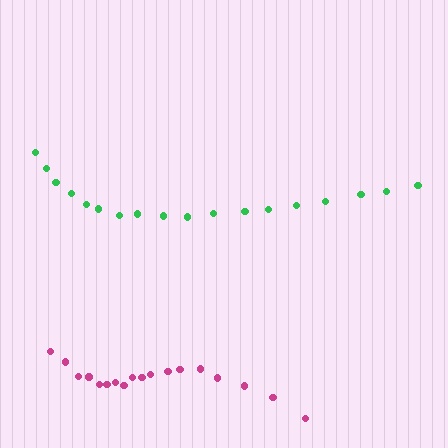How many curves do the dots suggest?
There are 2 distinct paths.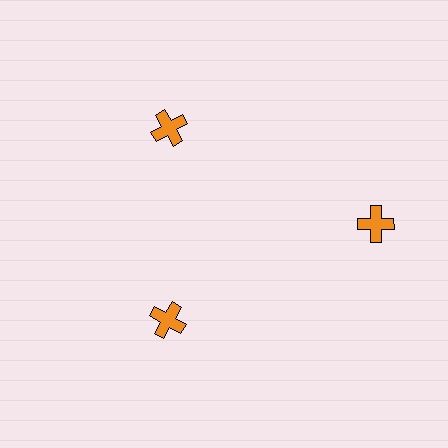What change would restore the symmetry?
The symmetry would be restored by moving it inward, back onto the ring so that all 3 crosses sit at equal angles and equal distance from the center.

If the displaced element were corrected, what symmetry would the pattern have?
It would have 3-fold rotational symmetry — the pattern would map onto itself every 120 degrees.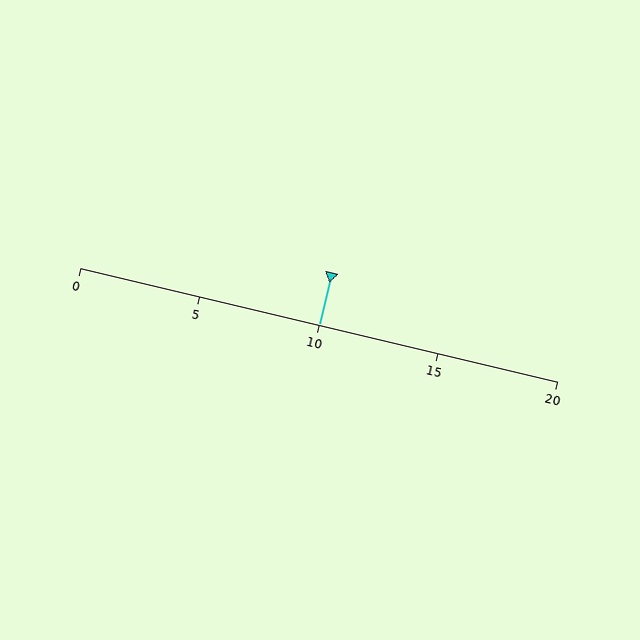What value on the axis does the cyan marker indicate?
The marker indicates approximately 10.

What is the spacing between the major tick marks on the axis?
The major ticks are spaced 5 apart.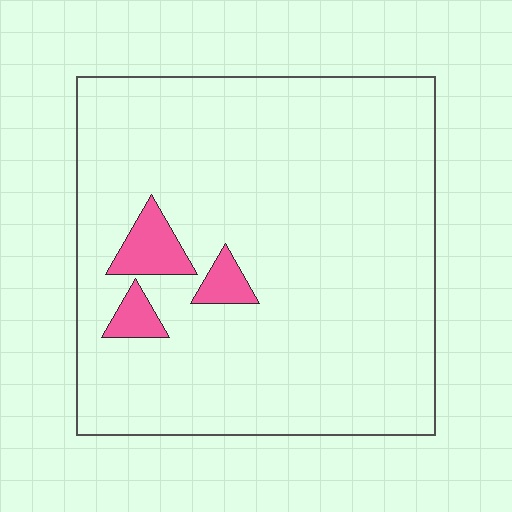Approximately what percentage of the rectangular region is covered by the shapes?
Approximately 5%.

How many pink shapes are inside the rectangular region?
3.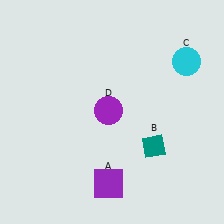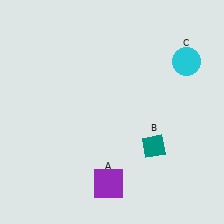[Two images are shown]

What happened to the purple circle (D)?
The purple circle (D) was removed in Image 2. It was in the top-left area of Image 1.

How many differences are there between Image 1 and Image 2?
There is 1 difference between the two images.